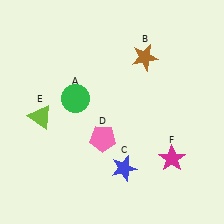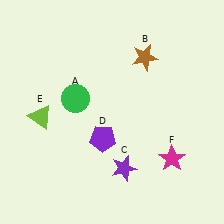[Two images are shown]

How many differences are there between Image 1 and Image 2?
There are 2 differences between the two images.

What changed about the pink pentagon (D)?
In Image 1, D is pink. In Image 2, it changed to purple.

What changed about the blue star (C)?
In Image 1, C is blue. In Image 2, it changed to purple.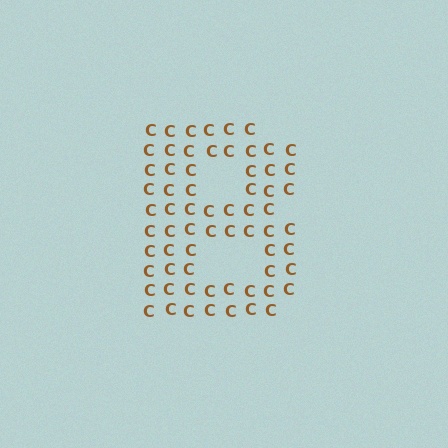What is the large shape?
The large shape is the letter B.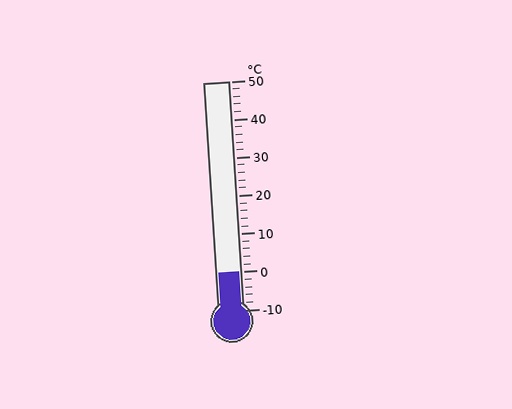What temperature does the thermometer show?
The thermometer shows approximately 0°C.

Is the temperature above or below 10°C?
The temperature is below 10°C.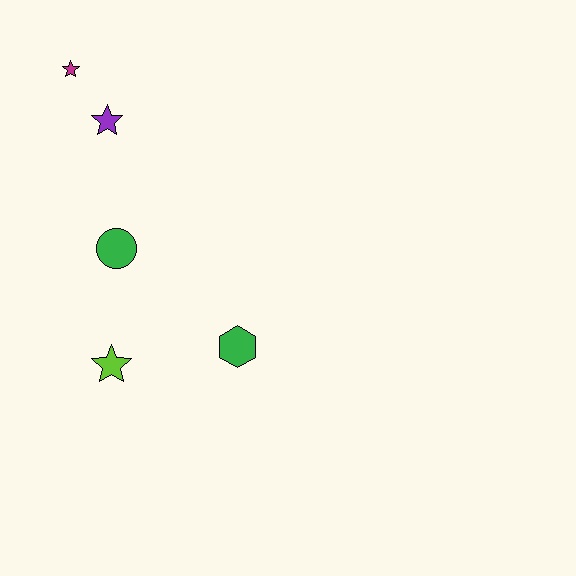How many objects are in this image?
There are 5 objects.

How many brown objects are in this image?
There are no brown objects.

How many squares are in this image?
There are no squares.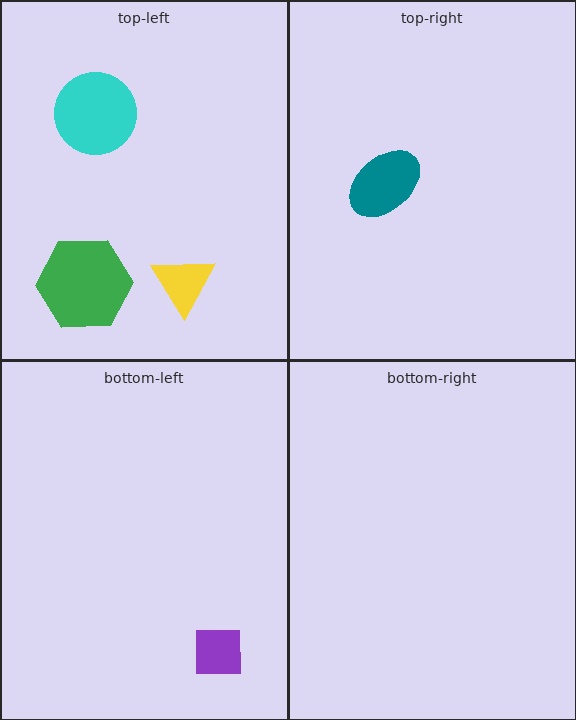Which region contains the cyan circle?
The top-left region.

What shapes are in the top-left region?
The green hexagon, the cyan circle, the yellow triangle.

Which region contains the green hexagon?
The top-left region.